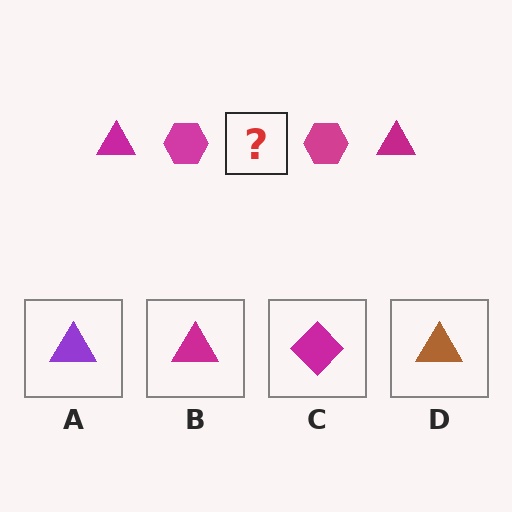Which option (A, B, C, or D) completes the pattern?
B.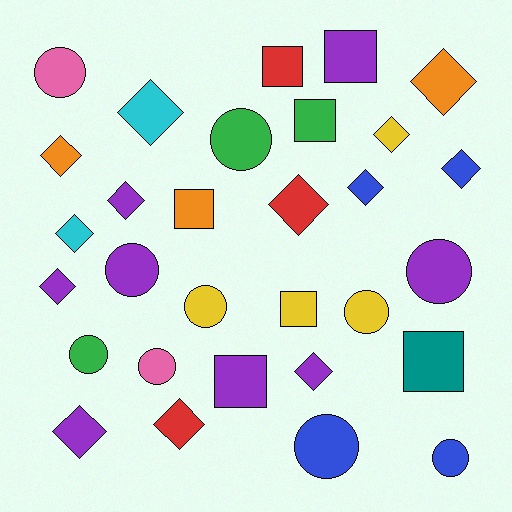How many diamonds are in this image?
There are 13 diamonds.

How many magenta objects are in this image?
There are no magenta objects.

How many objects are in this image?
There are 30 objects.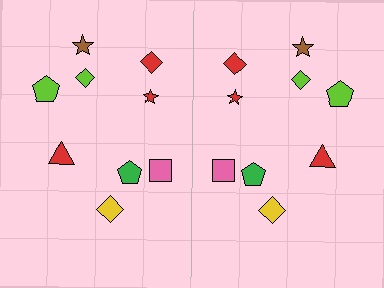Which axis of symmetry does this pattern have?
The pattern has a vertical axis of symmetry running through the center of the image.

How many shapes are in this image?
There are 18 shapes in this image.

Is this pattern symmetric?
Yes, this pattern has bilateral (reflection) symmetry.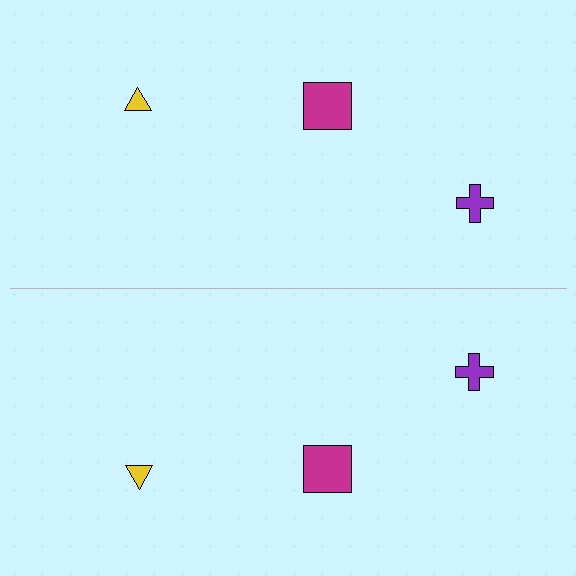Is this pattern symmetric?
Yes, this pattern has bilateral (reflection) symmetry.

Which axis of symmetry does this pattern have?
The pattern has a horizontal axis of symmetry running through the center of the image.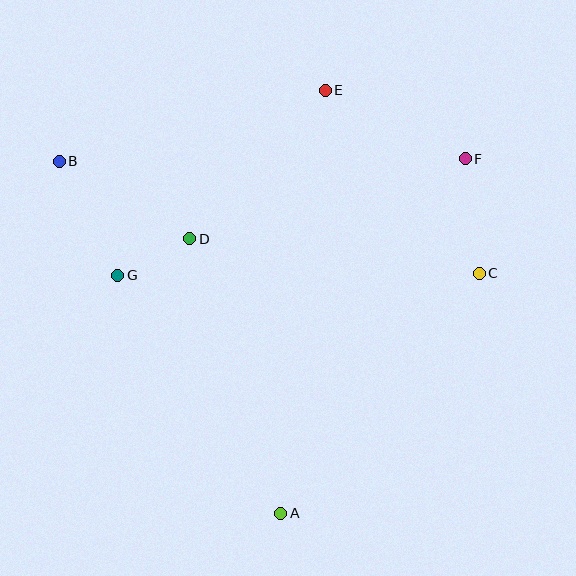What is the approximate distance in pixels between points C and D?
The distance between C and D is approximately 291 pixels.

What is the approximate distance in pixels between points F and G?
The distance between F and G is approximately 367 pixels.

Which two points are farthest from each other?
Points B and C are farthest from each other.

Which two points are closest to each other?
Points D and G are closest to each other.